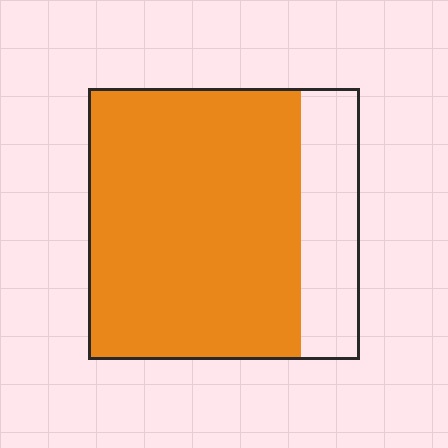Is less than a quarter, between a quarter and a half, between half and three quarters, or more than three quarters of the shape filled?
More than three quarters.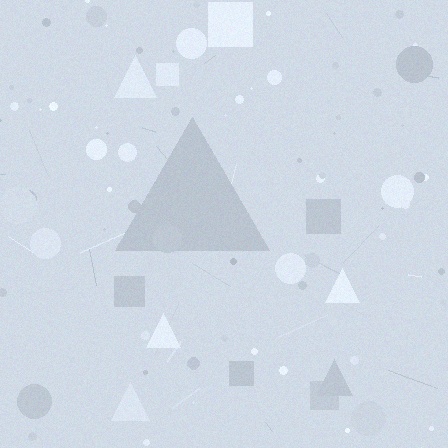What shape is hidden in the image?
A triangle is hidden in the image.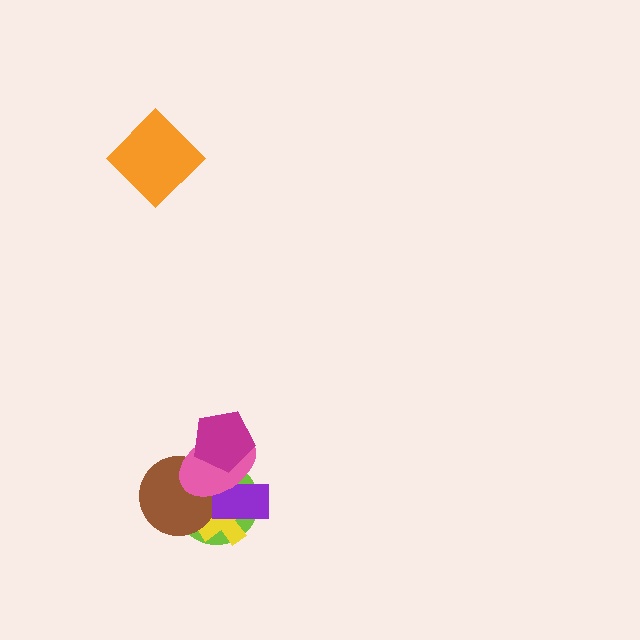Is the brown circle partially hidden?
Yes, it is partially covered by another shape.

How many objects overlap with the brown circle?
3 objects overlap with the brown circle.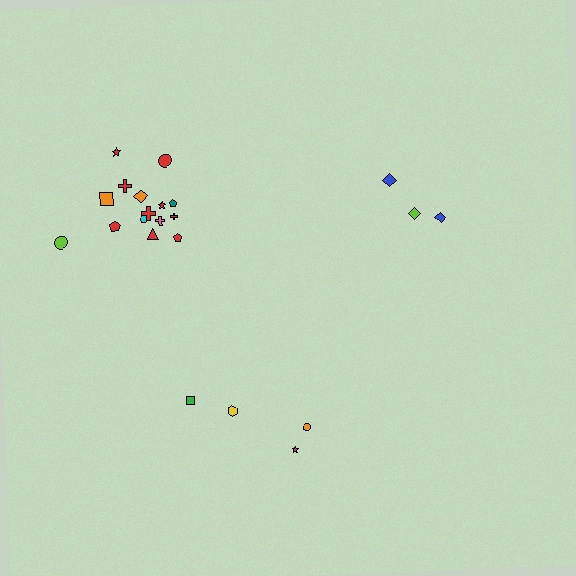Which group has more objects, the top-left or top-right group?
The top-left group.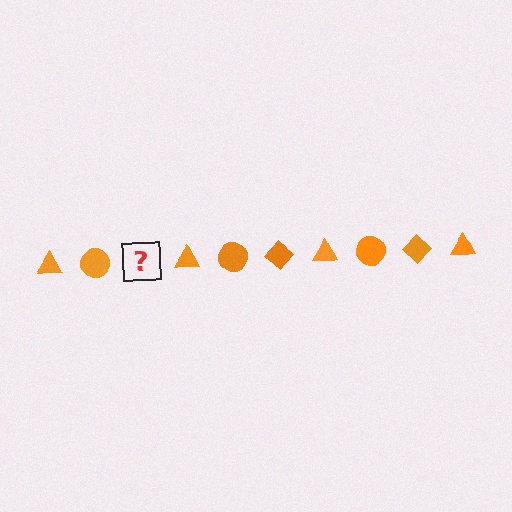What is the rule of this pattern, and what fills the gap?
The rule is that the pattern cycles through triangle, circle, diamond shapes in orange. The gap should be filled with an orange diamond.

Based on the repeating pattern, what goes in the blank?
The blank should be an orange diamond.